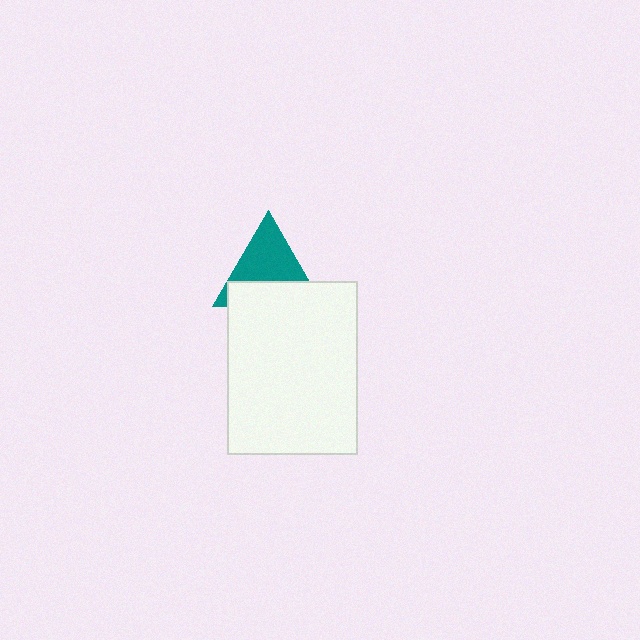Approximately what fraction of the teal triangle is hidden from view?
Roughly 42% of the teal triangle is hidden behind the white rectangle.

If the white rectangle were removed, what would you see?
You would see the complete teal triangle.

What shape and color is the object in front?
The object in front is a white rectangle.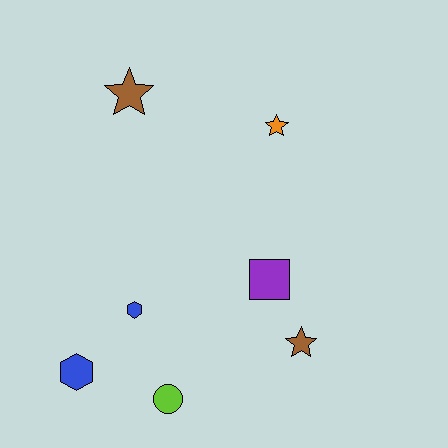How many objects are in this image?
There are 7 objects.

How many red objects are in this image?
There are no red objects.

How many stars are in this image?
There are 3 stars.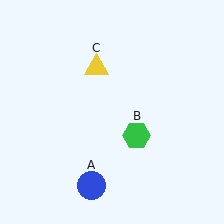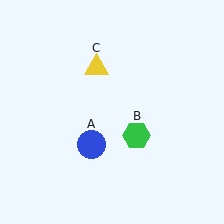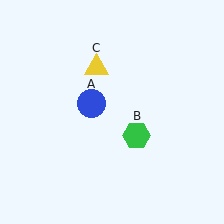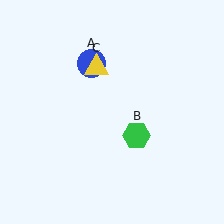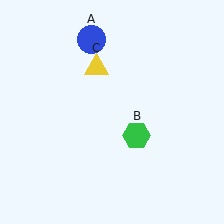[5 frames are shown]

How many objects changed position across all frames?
1 object changed position: blue circle (object A).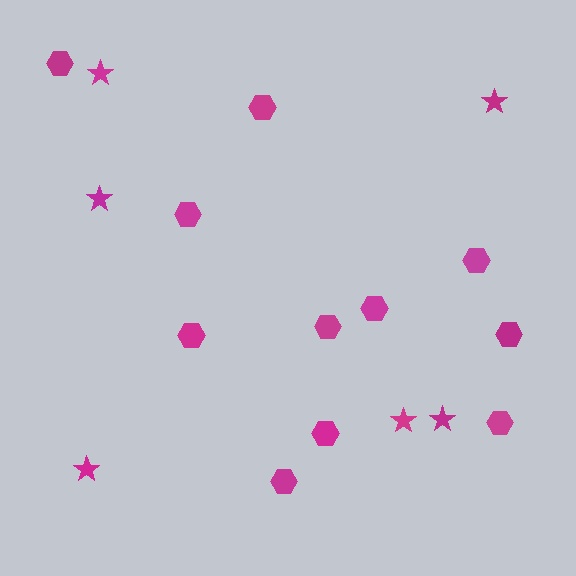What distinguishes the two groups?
There are 2 groups: one group of stars (6) and one group of hexagons (11).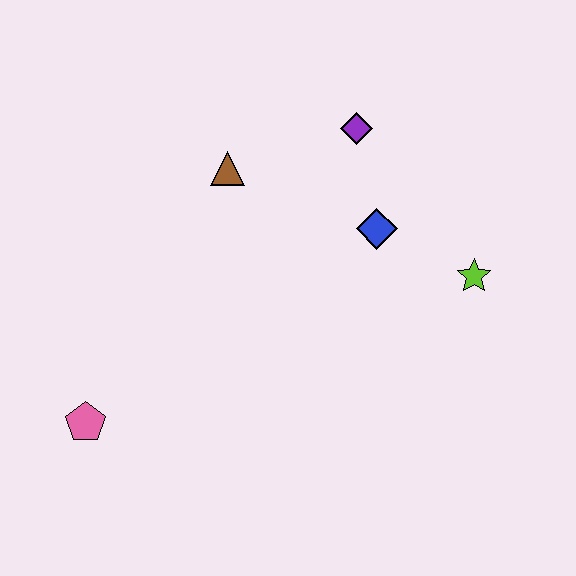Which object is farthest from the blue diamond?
The pink pentagon is farthest from the blue diamond.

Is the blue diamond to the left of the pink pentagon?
No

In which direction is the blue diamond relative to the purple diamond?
The blue diamond is below the purple diamond.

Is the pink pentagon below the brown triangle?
Yes